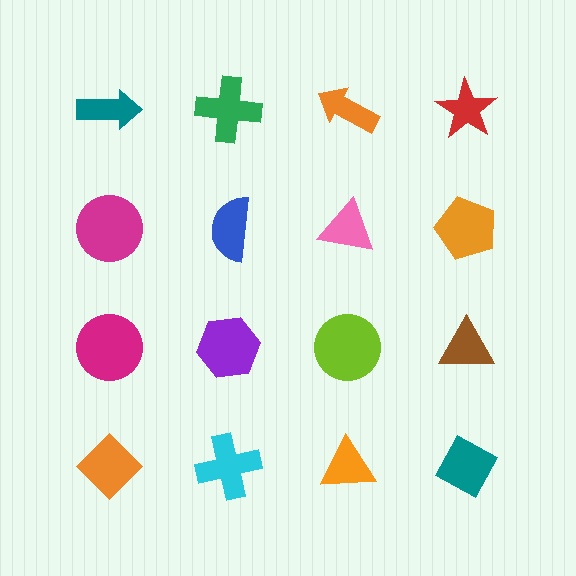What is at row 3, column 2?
A purple hexagon.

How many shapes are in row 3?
4 shapes.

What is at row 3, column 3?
A lime circle.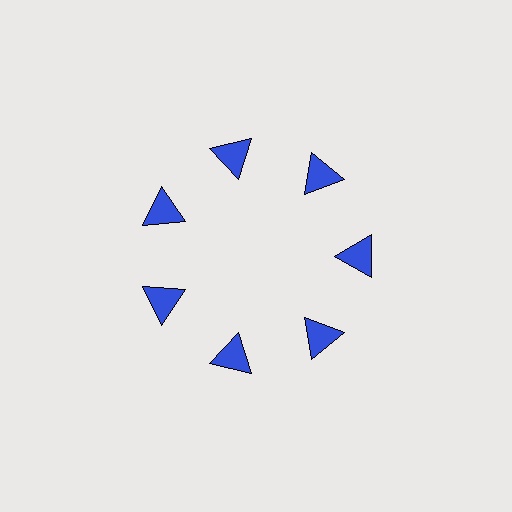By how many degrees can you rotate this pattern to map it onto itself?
The pattern maps onto itself every 51 degrees of rotation.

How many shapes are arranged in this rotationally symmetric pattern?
There are 7 shapes, arranged in 7 groups of 1.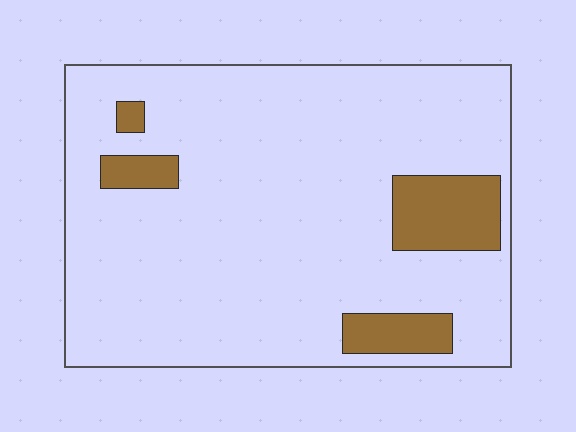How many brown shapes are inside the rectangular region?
4.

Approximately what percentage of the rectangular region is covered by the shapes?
Approximately 10%.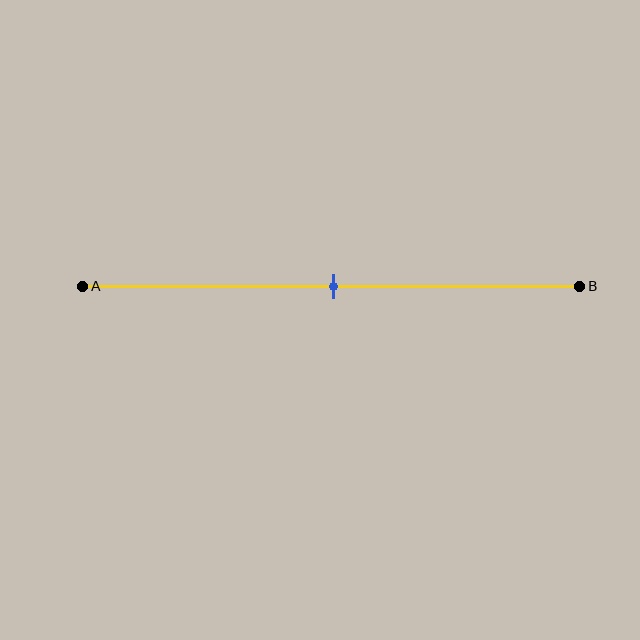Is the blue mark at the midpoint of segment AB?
Yes, the mark is approximately at the midpoint.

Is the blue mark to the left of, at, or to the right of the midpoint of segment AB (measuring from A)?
The blue mark is approximately at the midpoint of segment AB.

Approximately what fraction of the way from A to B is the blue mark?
The blue mark is approximately 50% of the way from A to B.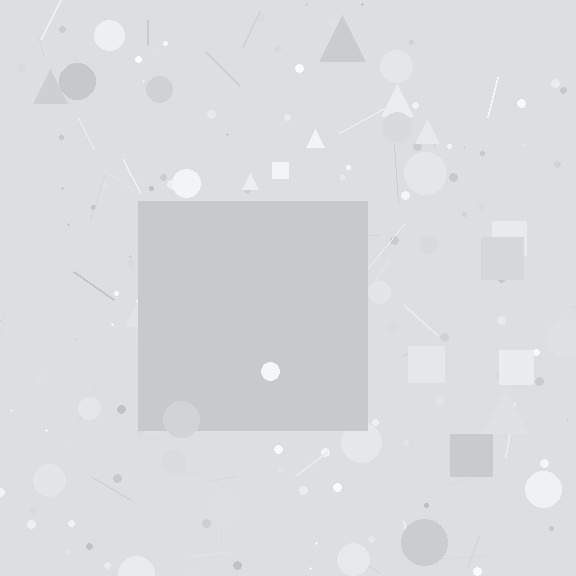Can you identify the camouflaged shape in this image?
The camouflaged shape is a square.